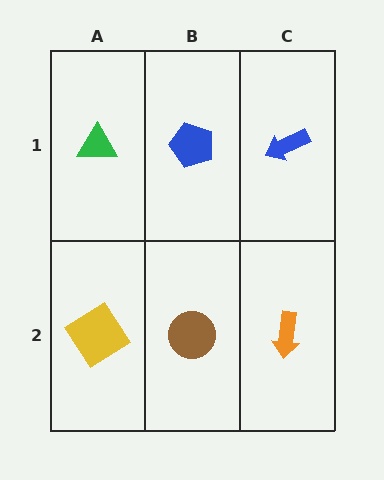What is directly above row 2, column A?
A green triangle.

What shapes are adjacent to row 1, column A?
A yellow diamond (row 2, column A), a blue pentagon (row 1, column B).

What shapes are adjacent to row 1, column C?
An orange arrow (row 2, column C), a blue pentagon (row 1, column B).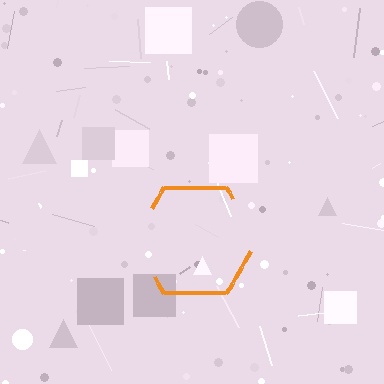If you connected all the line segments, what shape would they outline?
They would outline a hexagon.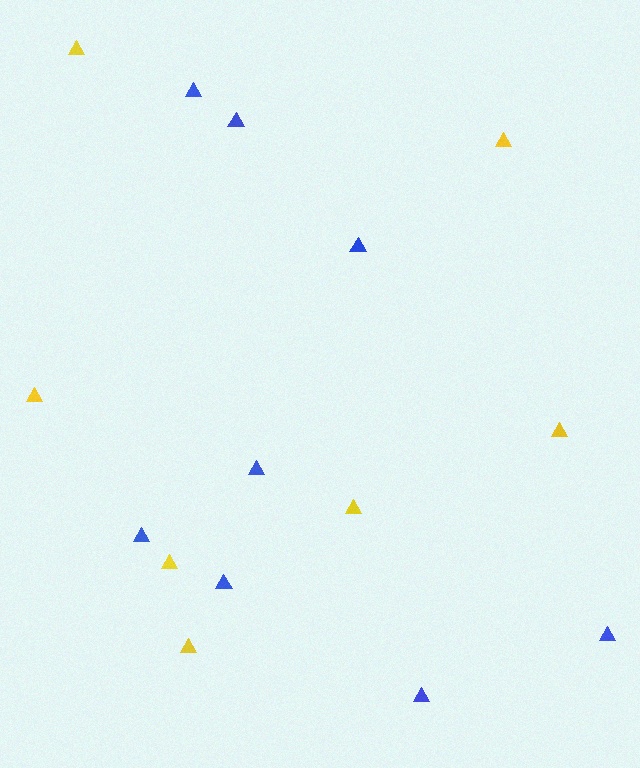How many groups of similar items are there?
There are 2 groups: one group of blue triangles (8) and one group of yellow triangles (7).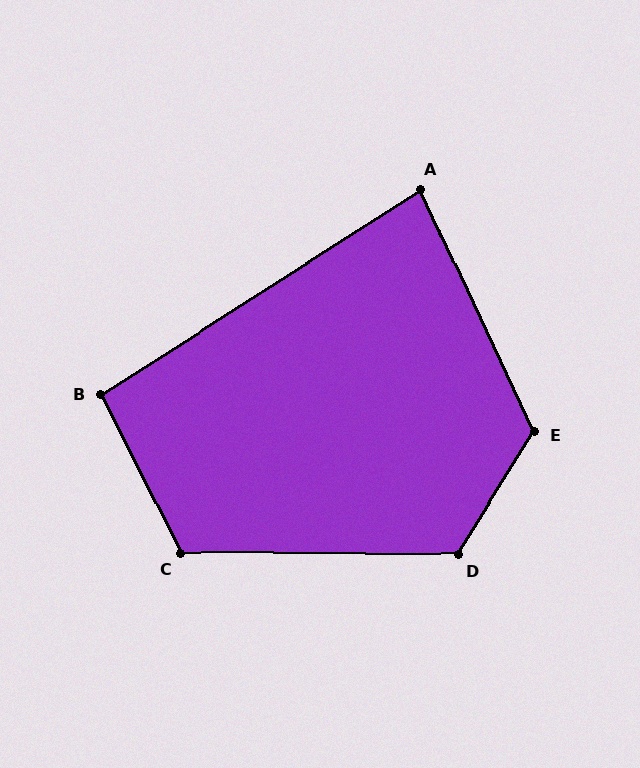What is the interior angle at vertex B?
Approximately 96 degrees (obtuse).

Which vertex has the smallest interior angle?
A, at approximately 82 degrees.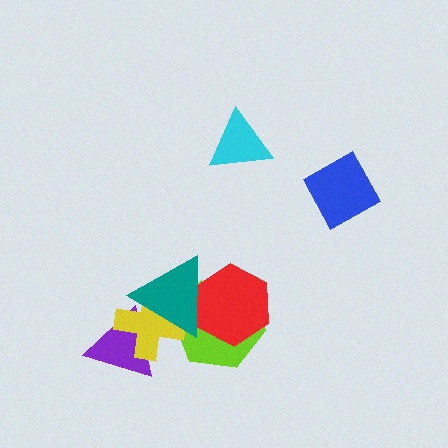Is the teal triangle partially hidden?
No, no other shape covers it.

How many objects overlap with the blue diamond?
0 objects overlap with the blue diamond.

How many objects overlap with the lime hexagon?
3 objects overlap with the lime hexagon.